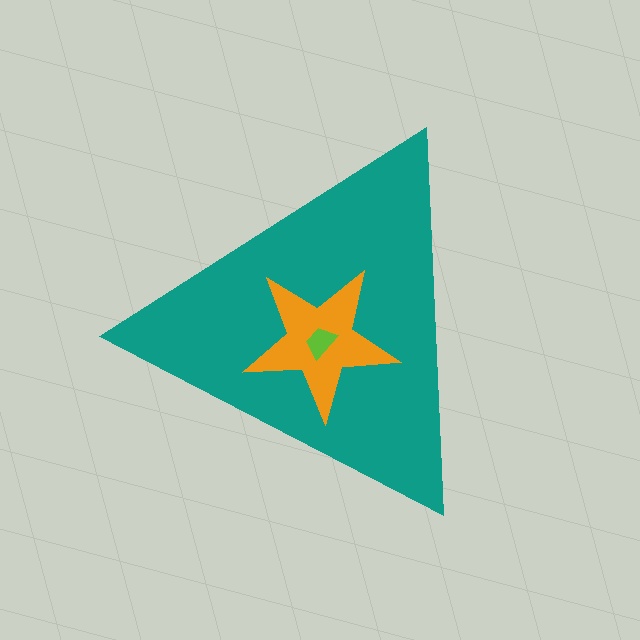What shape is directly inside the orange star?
The lime trapezoid.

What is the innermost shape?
The lime trapezoid.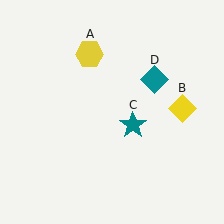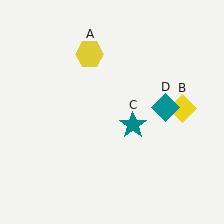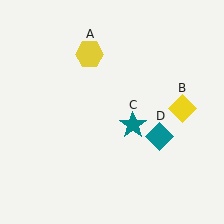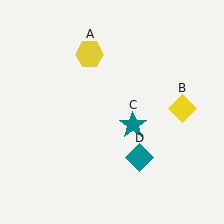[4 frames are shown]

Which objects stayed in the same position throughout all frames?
Yellow hexagon (object A) and yellow diamond (object B) and teal star (object C) remained stationary.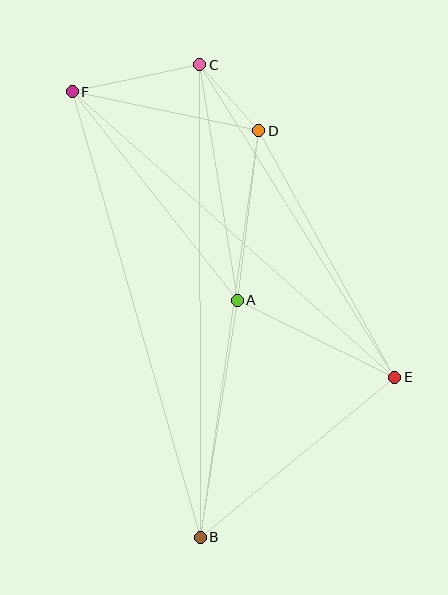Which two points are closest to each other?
Points C and D are closest to each other.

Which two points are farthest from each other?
Points B and C are farthest from each other.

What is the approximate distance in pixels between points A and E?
The distance between A and E is approximately 175 pixels.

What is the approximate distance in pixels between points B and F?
The distance between B and F is approximately 464 pixels.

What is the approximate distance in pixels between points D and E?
The distance between D and E is approximately 281 pixels.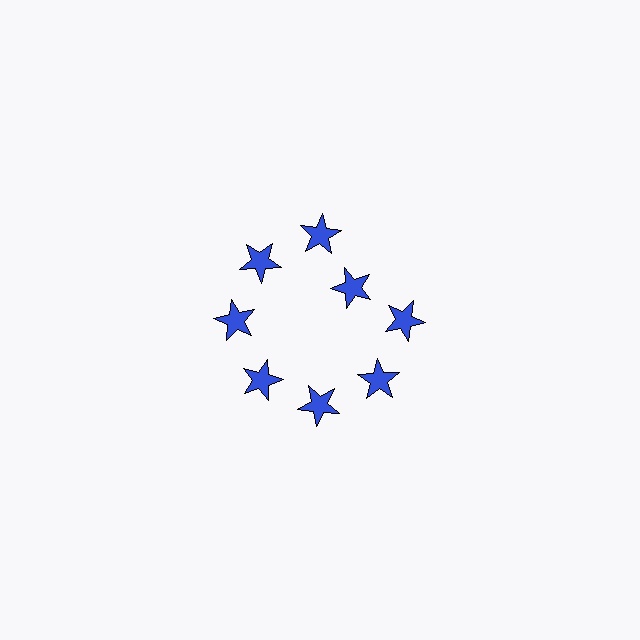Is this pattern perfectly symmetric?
No. The 8 blue stars are arranged in a ring, but one element near the 2 o'clock position is pulled inward toward the center, breaking the 8-fold rotational symmetry.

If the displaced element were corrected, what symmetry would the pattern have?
It would have 8-fold rotational symmetry — the pattern would map onto itself every 45 degrees.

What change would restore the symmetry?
The symmetry would be restored by moving it outward, back onto the ring so that all 8 stars sit at equal angles and equal distance from the center.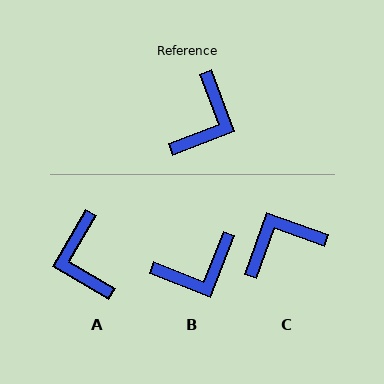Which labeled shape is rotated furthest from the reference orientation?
A, about 141 degrees away.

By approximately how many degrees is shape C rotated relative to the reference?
Approximately 140 degrees counter-clockwise.